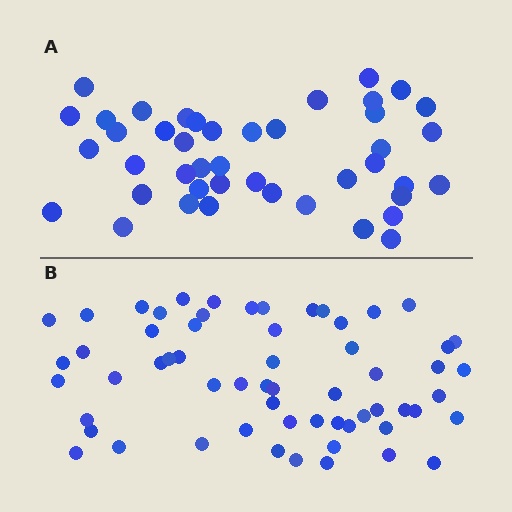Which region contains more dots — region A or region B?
Region B (the bottom region) has more dots.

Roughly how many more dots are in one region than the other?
Region B has approximately 15 more dots than region A.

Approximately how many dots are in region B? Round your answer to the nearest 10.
About 60 dots.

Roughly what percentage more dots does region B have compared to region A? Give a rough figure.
About 40% more.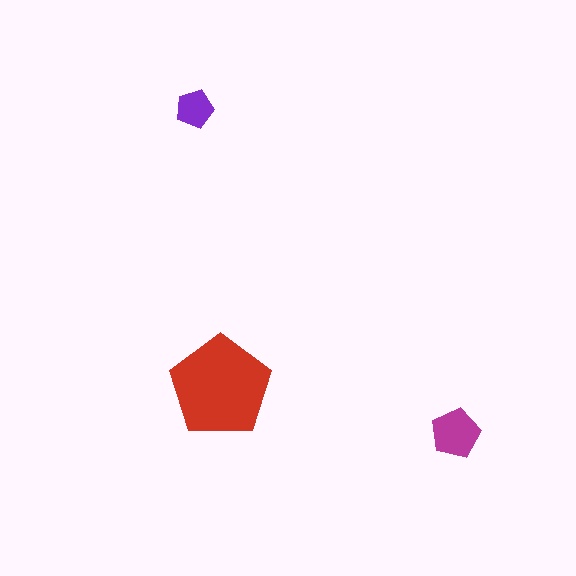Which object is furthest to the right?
The magenta pentagon is rightmost.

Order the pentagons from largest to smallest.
the red one, the magenta one, the purple one.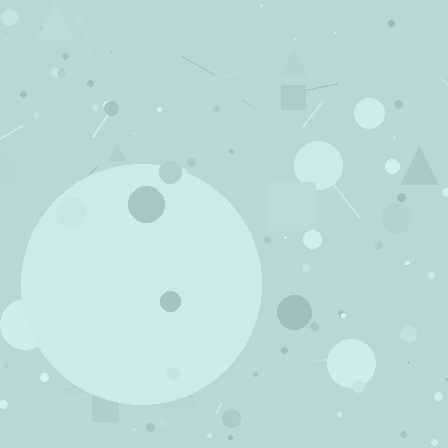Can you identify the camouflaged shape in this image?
The camouflaged shape is a circle.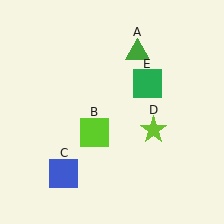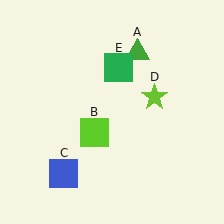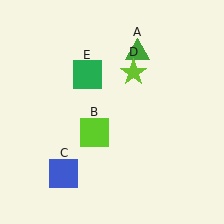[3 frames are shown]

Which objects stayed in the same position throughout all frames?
Green triangle (object A) and lime square (object B) and blue square (object C) remained stationary.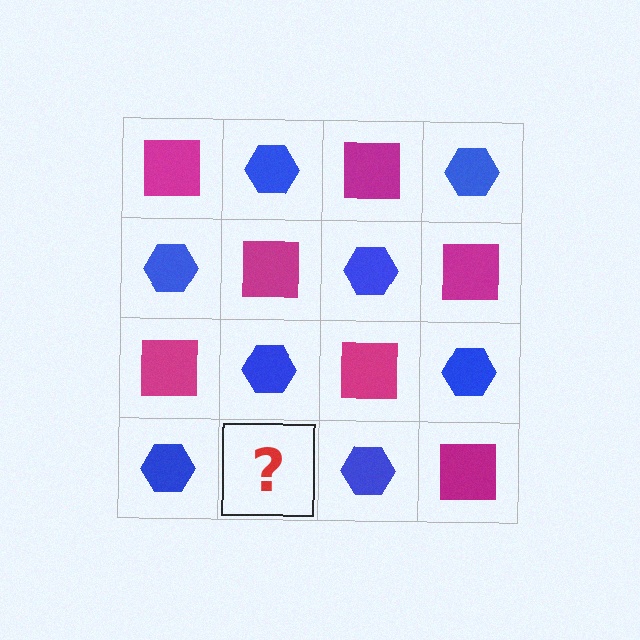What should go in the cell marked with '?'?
The missing cell should contain a magenta square.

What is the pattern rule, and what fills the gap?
The rule is that it alternates magenta square and blue hexagon in a checkerboard pattern. The gap should be filled with a magenta square.